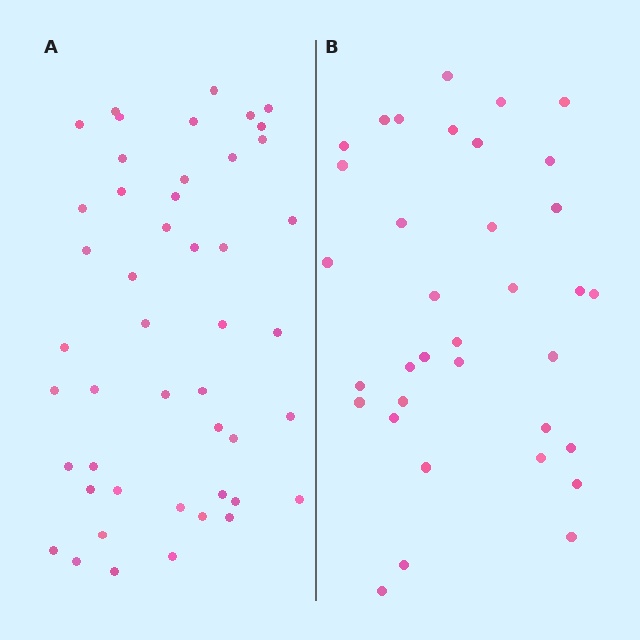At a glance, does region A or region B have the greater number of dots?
Region A (the left region) has more dots.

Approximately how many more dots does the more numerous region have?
Region A has roughly 12 or so more dots than region B.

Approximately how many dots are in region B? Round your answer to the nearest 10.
About 40 dots. (The exact count is 35, which rounds to 40.)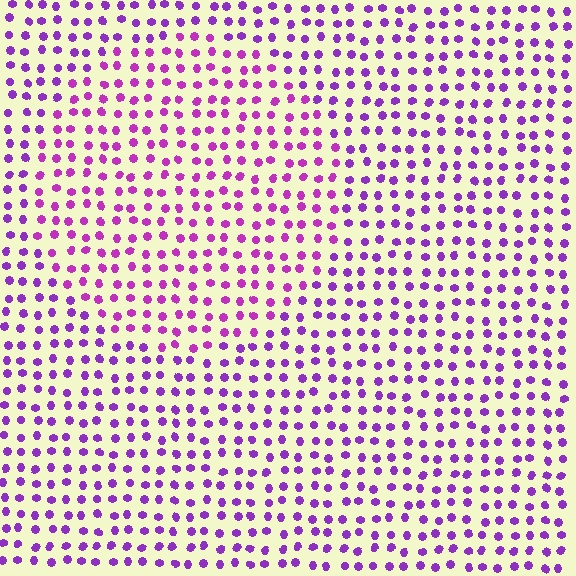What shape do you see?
I see a circle.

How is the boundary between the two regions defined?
The boundary is defined purely by a slight shift in hue (about 21 degrees). Spacing, size, and orientation are identical on both sides.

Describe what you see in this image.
The image is filled with small purple elements in a uniform arrangement. A circle-shaped region is visible where the elements are tinted to a slightly different hue, forming a subtle color boundary.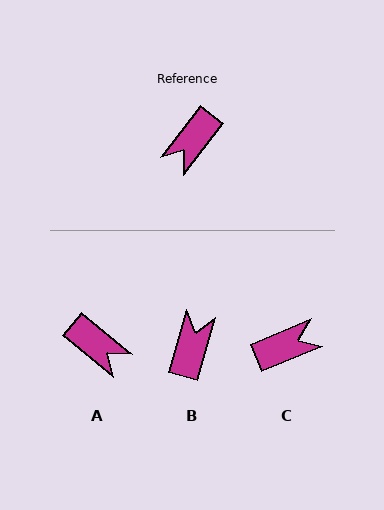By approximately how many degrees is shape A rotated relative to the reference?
Approximately 88 degrees counter-clockwise.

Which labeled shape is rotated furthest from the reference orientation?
B, about 158 degrees away.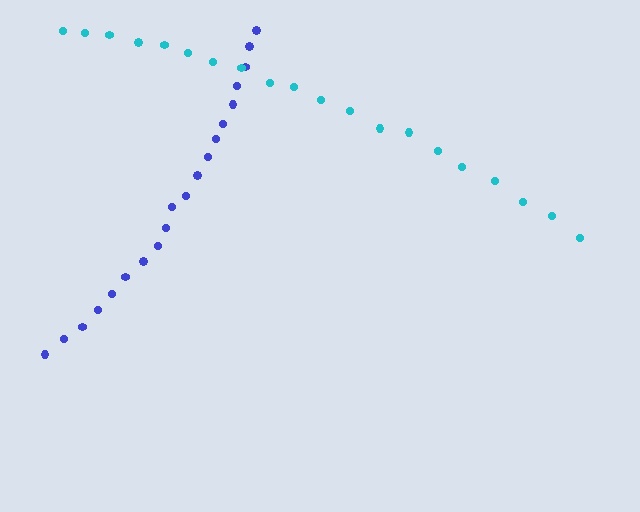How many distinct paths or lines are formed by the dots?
There are 2 distinct paths.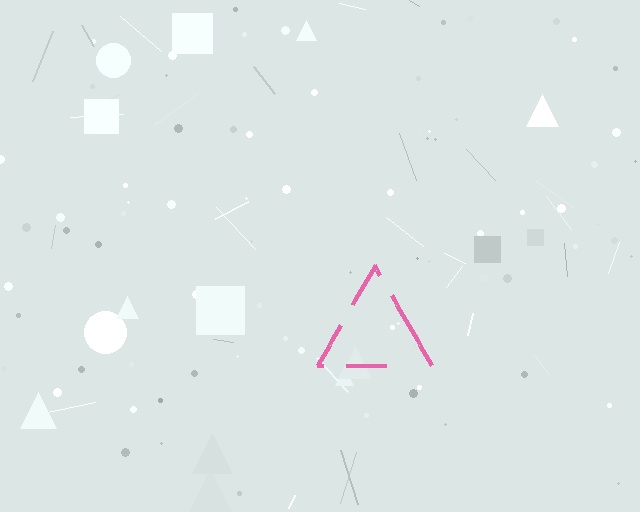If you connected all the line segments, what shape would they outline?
They would outline a triangle.